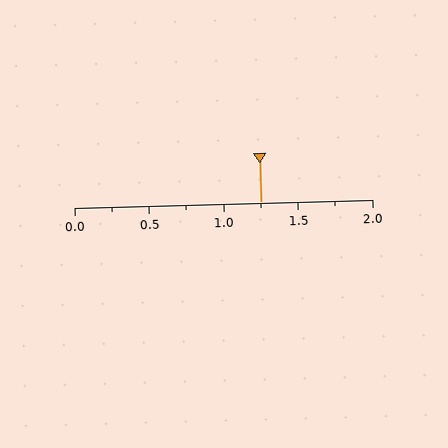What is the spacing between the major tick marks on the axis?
The major ticks are spaced 0.5 apart.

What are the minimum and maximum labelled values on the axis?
The axis runs from 0.0 to 2.0.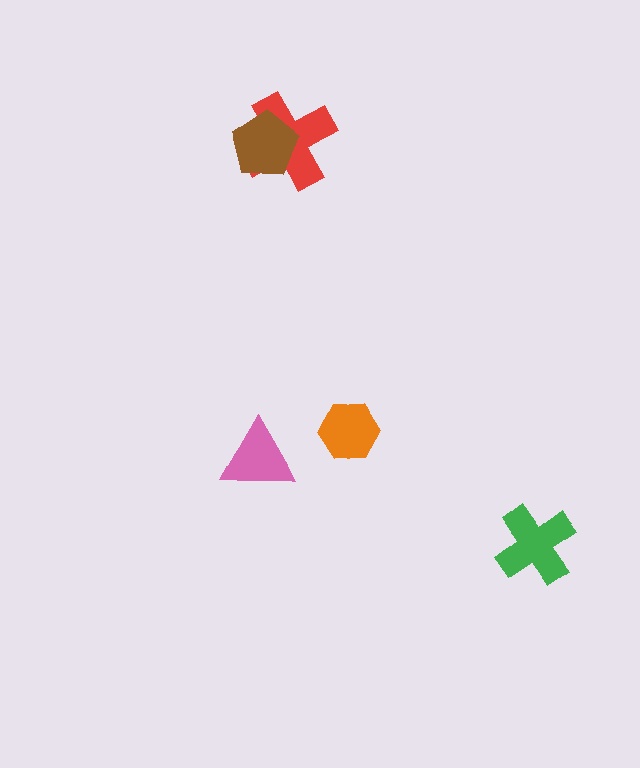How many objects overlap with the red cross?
1 object overlaps with the red cross.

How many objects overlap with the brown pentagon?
1 object overlaps with the brown pentagon.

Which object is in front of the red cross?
The brown pentagon is in front of the red cross.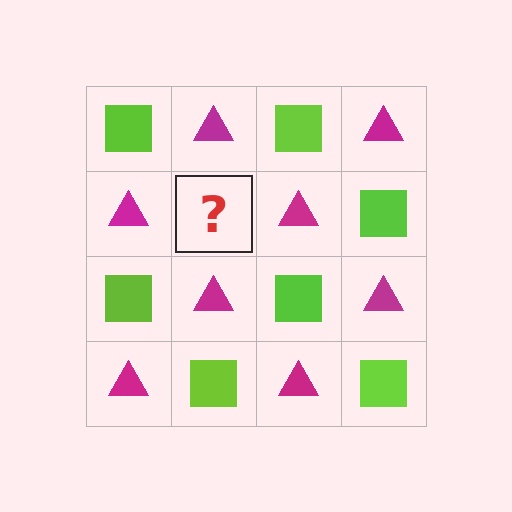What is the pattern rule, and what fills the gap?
The rule is that it alternates lime square and magenta triangle in a checkerboard pattern. The gap should be filled with a lime square.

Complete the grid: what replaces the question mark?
The question mark should be replaced with a lime square.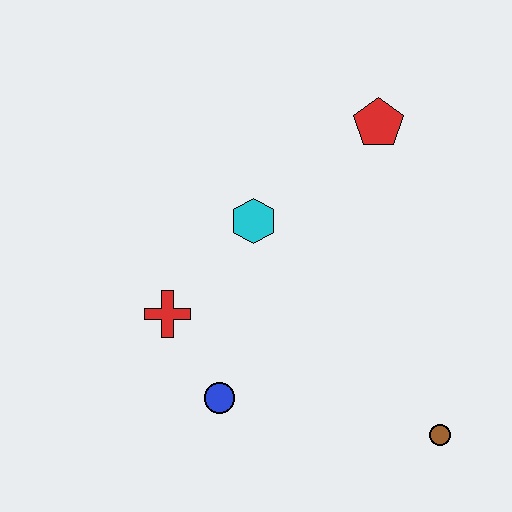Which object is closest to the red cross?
The blue circle is closest to the red cross.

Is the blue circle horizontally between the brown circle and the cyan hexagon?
No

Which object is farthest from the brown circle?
The red pentagon is farthest from the brown circle.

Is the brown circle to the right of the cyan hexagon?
Yes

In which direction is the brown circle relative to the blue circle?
The brown circle is to the right of the blue circle.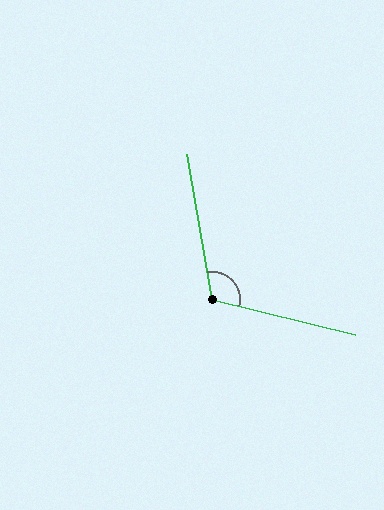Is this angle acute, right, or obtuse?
It is obtuse.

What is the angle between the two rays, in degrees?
Approximately 113 degrees.